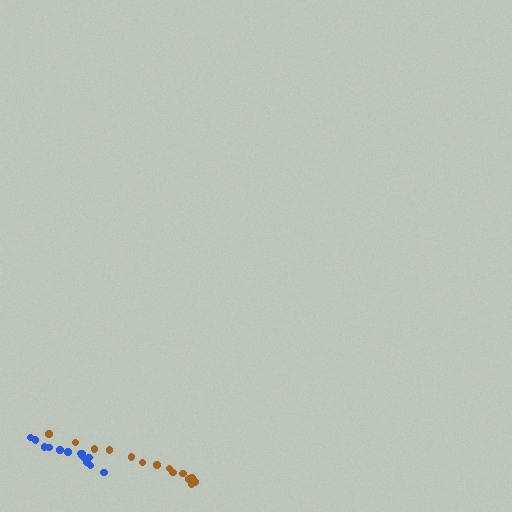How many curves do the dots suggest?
There are 2 distinct paths.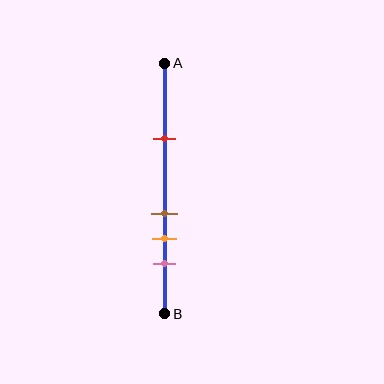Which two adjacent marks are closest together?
The brown and orange marks are the closest adjacent pair.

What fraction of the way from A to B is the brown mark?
The brown mark is approximately 60% (0.6) of the way from A to B.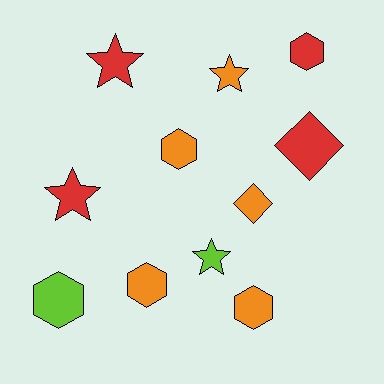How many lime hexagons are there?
There is 1 lime hexagon.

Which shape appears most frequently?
Hexagon, with 5 objects.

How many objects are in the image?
There are 11 objects.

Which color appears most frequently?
Orange, with 5 objects.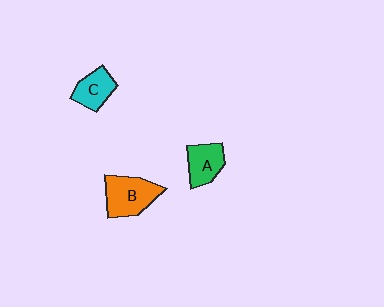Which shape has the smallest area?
Shape C (cyan).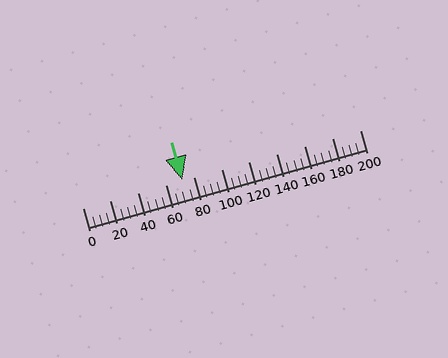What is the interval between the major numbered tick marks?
The major tick marks are spaced 20 units apart.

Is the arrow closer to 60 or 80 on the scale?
The arrow is closer to 80.